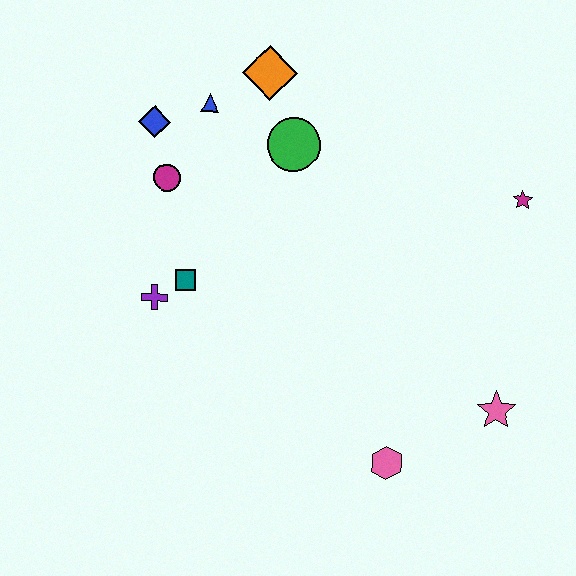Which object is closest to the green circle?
The orange diamond is closest to the green circle.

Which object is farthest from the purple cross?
The magenta star is farthest from the purple cross.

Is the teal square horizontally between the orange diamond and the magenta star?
No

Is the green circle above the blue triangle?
No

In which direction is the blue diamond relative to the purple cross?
The blue diamond is above the purple cross.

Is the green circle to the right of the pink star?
No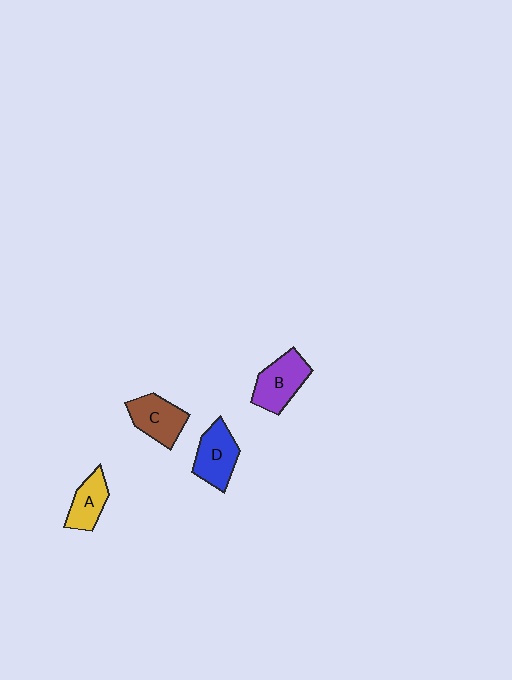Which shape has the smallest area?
Shape A (yellow).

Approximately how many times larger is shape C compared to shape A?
Approximately 1.2 times.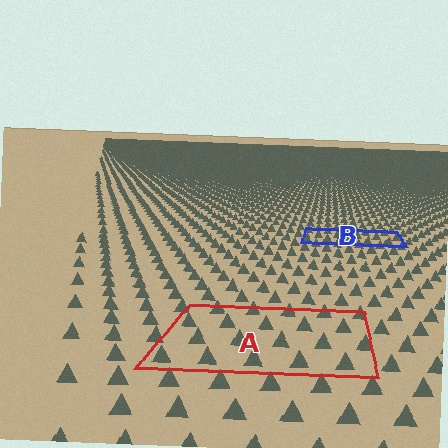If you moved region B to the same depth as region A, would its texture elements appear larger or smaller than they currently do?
They would appear larger. At a closer depth, the same texture elements are projected at a bigger on-screen size.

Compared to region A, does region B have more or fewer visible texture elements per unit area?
Region B has more texture elements per unit area — they are packed more densely because it is farther away.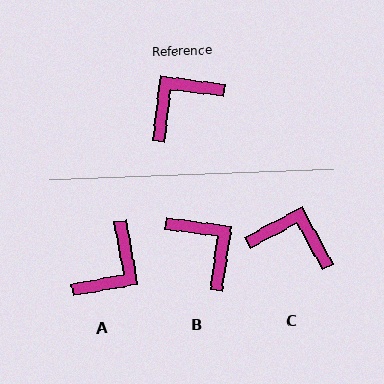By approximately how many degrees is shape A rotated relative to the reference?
Approximately 163 degrees clockwise.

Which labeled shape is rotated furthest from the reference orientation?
A, about 163 degrees away.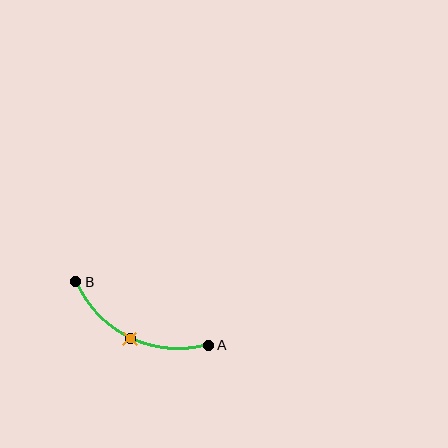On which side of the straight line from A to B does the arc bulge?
The arc bulges below the straight line connecting A and B.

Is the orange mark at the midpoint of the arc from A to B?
Yes. The orange mark lies on the arc at equal arc-length from both A and B — it is the arc midpoint.